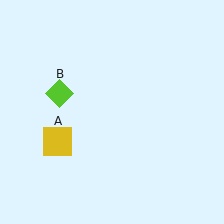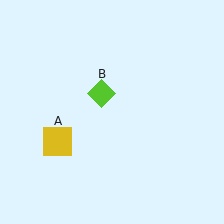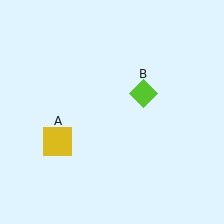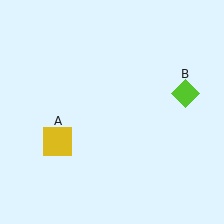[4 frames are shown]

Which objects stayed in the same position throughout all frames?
Yellow square (object A) remained stationary.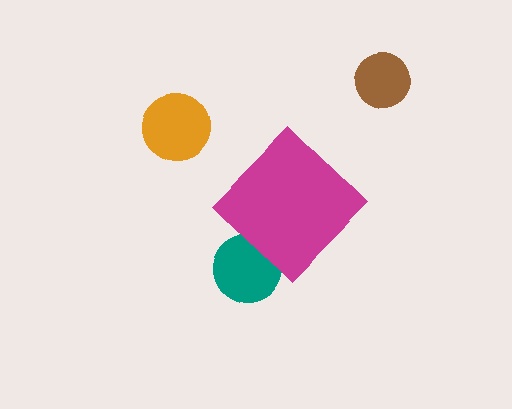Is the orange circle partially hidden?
No, the orange circle is fully visible.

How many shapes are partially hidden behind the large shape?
1 shape is partially hidden.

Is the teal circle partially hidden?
Yes, the teal circle is partially hidden behind the magenta diamond.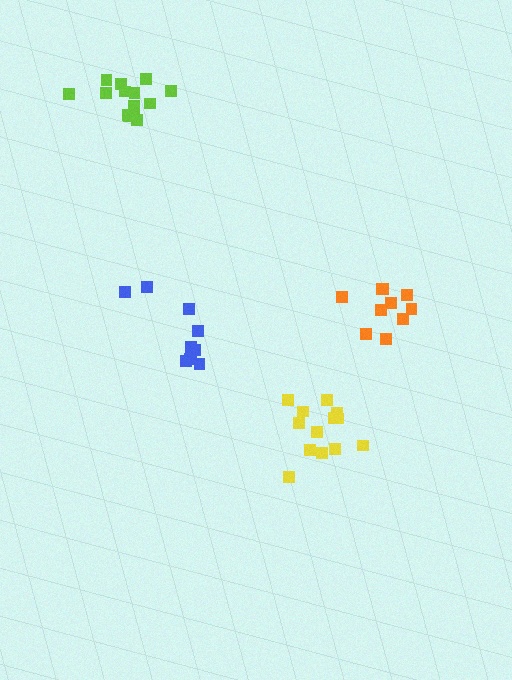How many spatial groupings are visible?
There are 4 spatial groupings.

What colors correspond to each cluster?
The clusters are colored: yellow, lime, blue, orange.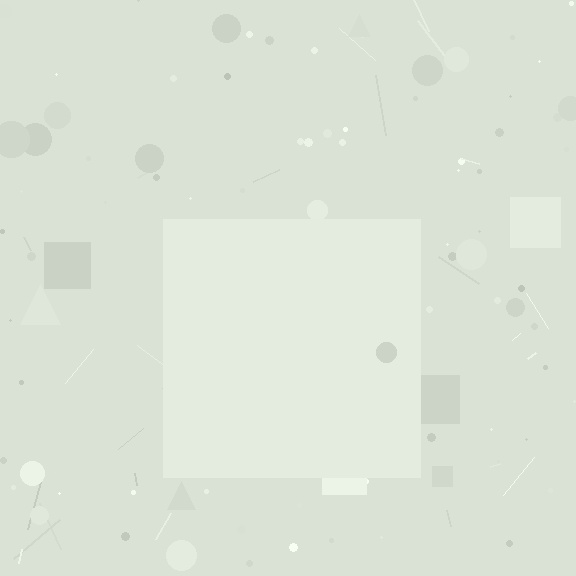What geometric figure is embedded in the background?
A square is embedded in the background.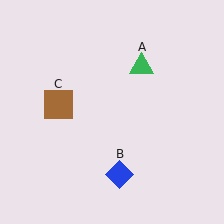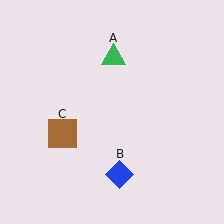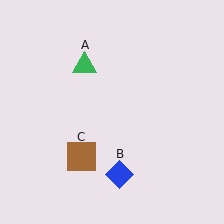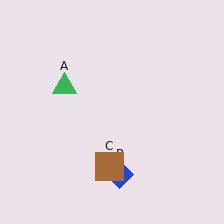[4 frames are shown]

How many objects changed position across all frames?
2 objects changed position: green triangle (object A), brown square (object C).